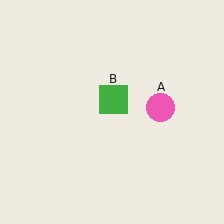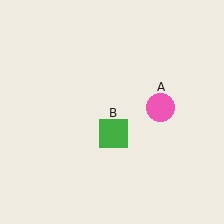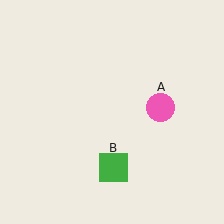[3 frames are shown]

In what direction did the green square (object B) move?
The green square (object B) moved down.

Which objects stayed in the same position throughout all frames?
Pink circle (object A) remained stationary.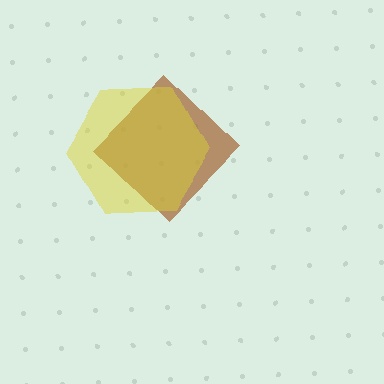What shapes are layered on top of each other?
The layered shapes are: a brown diamond, a yellow hexagon.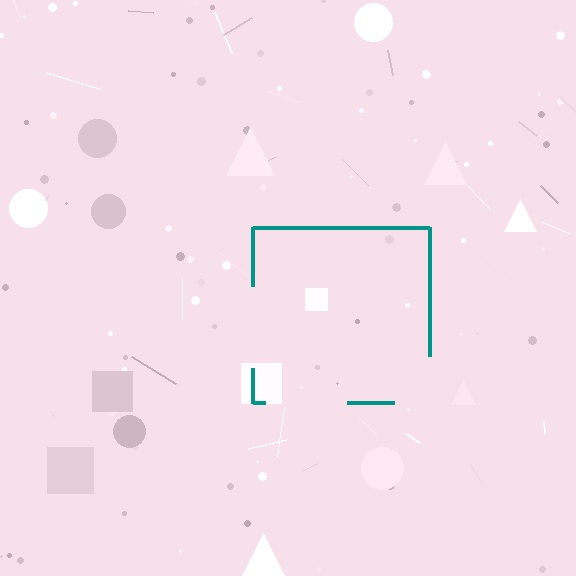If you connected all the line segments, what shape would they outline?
They would outline a square.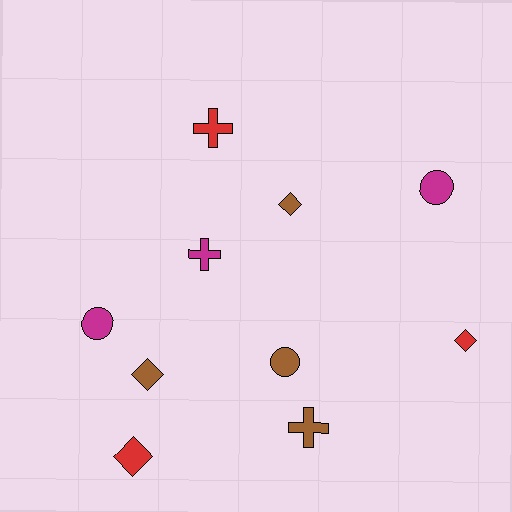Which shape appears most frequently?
Diamond, with 4 objects.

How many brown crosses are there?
There is 1 brown cross.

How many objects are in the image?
There are 10 objects.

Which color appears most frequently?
Brown, with 4 objects.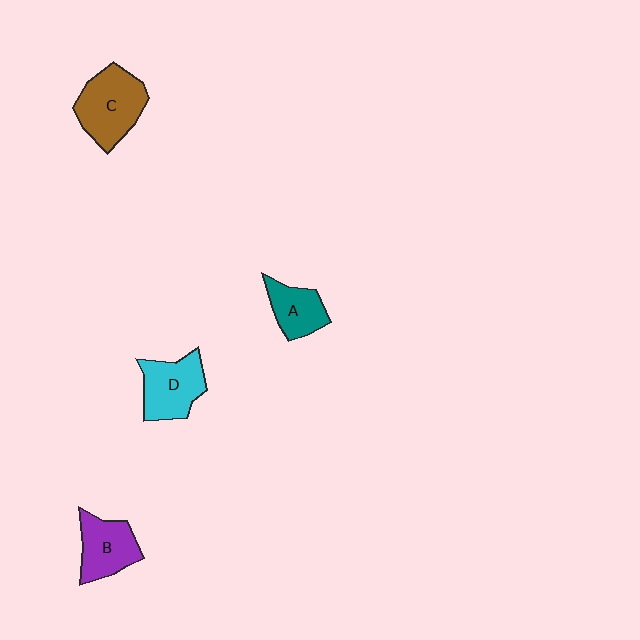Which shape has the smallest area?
Shape A (teal).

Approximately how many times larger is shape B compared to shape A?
Approximately 1.2 times.